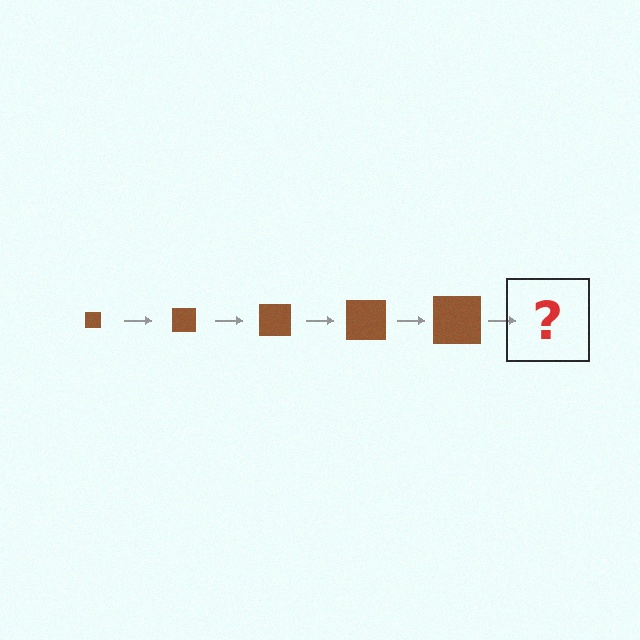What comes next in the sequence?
The next element should be a brown square, larger than the previous one.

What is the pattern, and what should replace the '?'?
The pattern is that the square gets progressively larger each step. The '?' should be a brown square, larger than the previous one.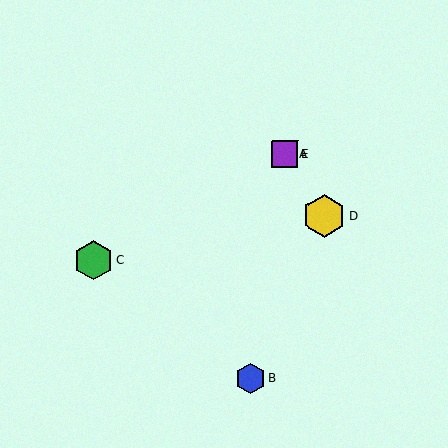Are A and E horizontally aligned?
Yes, both are at y≈154.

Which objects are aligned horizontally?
Objects A, E are aligned horizontally.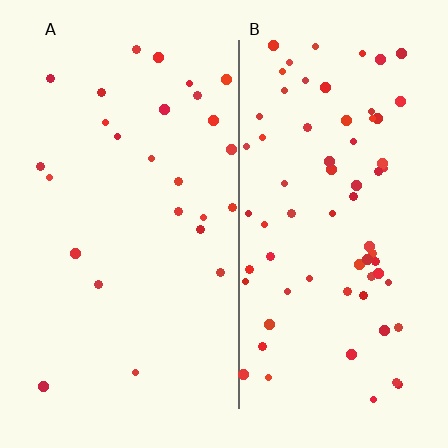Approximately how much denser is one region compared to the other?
Approximately 2.7× — region B over region A.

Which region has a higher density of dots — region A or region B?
B (the right).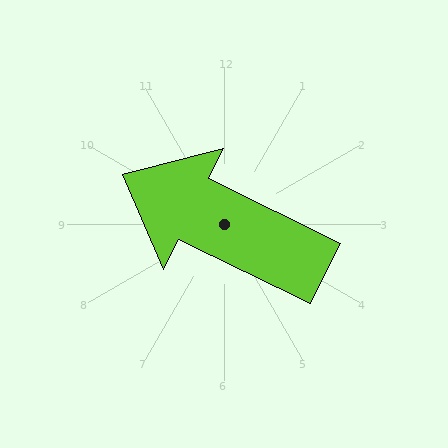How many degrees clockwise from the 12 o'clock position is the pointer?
Approximately 296 degrees.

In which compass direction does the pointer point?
Northwest.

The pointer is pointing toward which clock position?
Roughly 10 o'clock.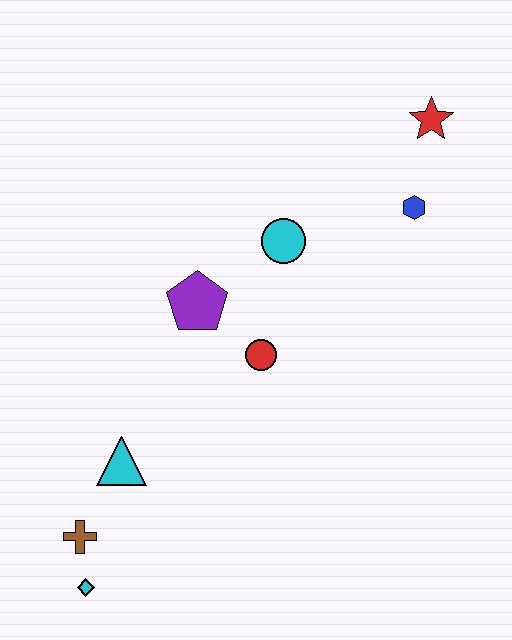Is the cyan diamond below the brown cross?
Yes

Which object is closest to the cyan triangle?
The brown cross is closest to the cyan triangle.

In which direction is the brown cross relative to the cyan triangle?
The brown cross is below the cyan triangle.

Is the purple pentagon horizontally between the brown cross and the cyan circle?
Yes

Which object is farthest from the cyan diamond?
The red star is farthest from the cyan diamond.